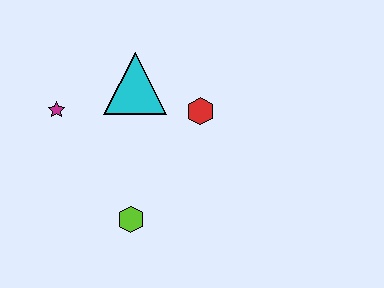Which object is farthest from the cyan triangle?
The lime hexagon is farthest from the cyan triangle.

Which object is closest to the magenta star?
The cyan triangle is closest to the magenta star.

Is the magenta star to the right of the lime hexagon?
No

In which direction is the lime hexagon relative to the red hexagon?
The lime hexagon is below the red hexagon.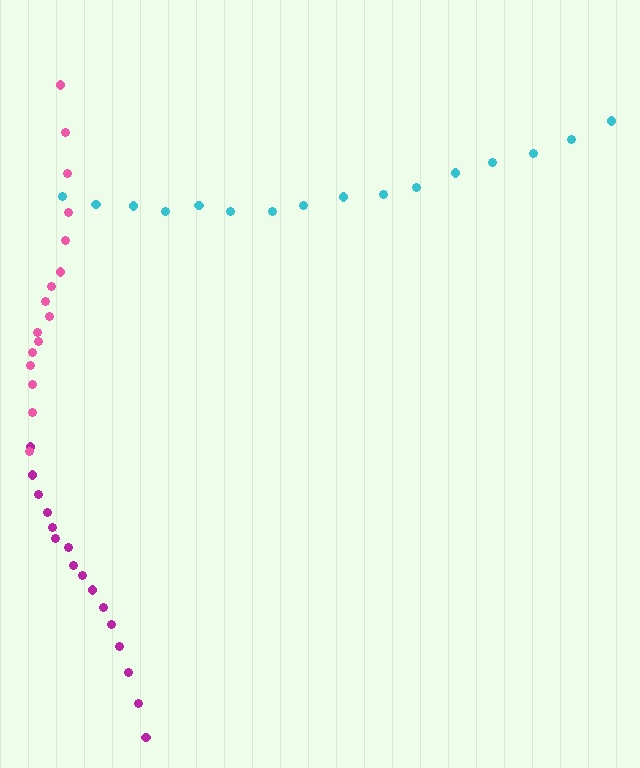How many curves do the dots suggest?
There are 3 distinct paths.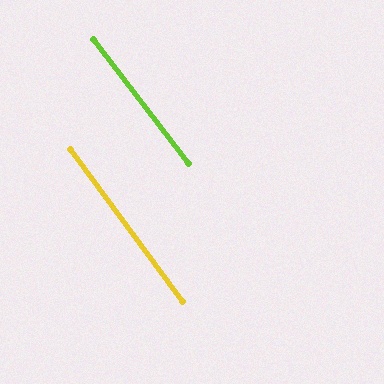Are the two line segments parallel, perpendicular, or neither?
Parallel — their directions differ by only 0.8°.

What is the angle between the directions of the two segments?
Approximately 1 degree.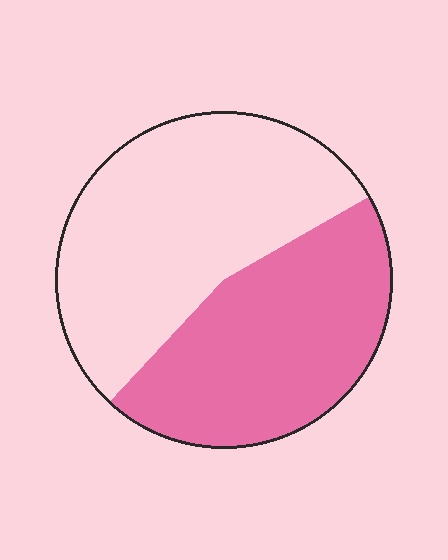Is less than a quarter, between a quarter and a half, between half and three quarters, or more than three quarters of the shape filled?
Between a quarter and a half.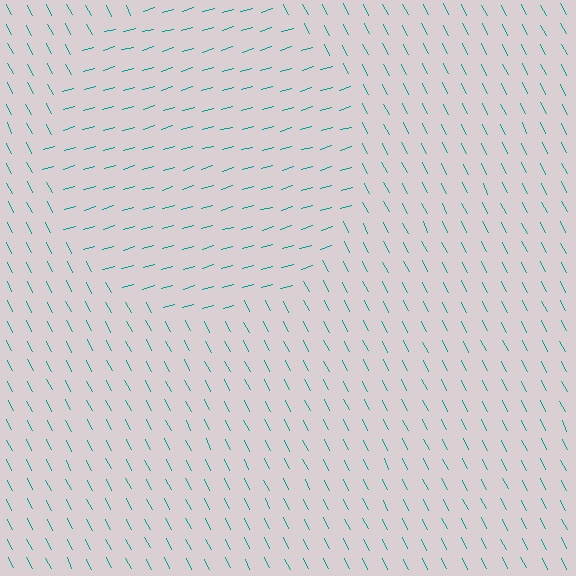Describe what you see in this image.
The image is filled with small teal line segments. A circle region in the image has lines oriented differently from the surrounding lines, creating a visible texture boundary.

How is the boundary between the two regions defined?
The boundary is defined purely by a change in line orientation (approximately 79 degrees difference). All lines are the same color and thickness.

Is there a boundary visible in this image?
Yes, there is a texture boundary formed by a change in line orientation.